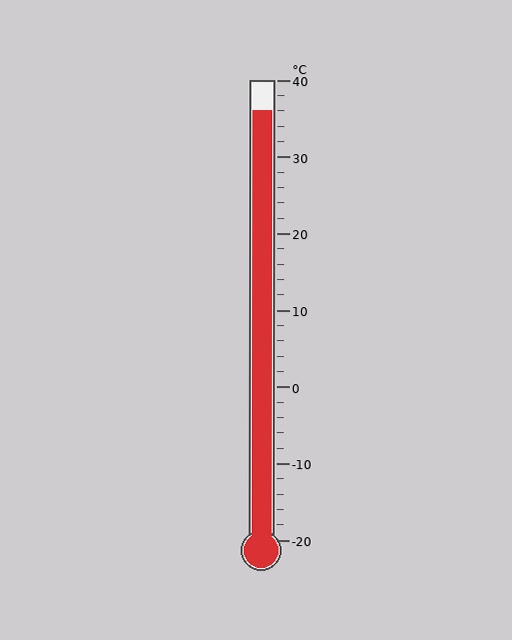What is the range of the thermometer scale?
The thermometer scale ranges from -20°C to 40°C.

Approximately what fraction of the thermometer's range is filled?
The thermometer is filled to approximately 95% of its range.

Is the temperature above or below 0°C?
The temperature is above 0°C.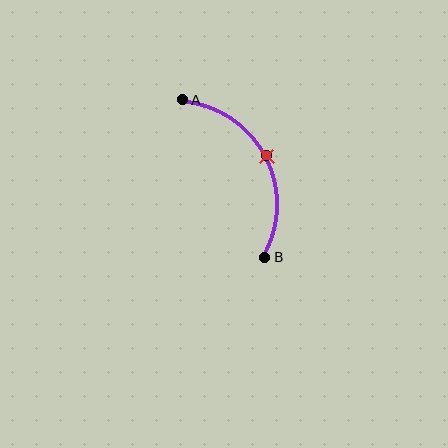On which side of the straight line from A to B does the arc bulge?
The arc bulges to the right of the straight line connecting A and B.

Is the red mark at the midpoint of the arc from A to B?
Yes. The red mark lies on the arc at equal arc-length from both A and B — it is the arc midpoint.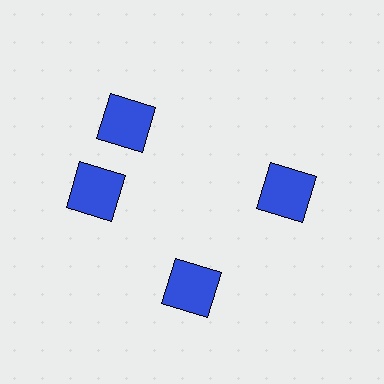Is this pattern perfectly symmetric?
No. The 4 blue squares are arranged in a ring, but one element near the 12 o'clock position is rotated out of alignment along the ring, breaking the 4-fold rotational symmetry.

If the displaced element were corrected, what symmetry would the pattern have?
It would have 4-fold rotational symmetry — the pattern would map onto itself every 90 degrees.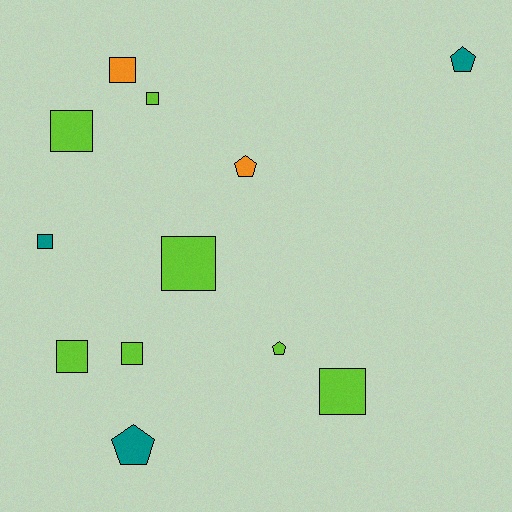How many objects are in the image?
There are 12 objects.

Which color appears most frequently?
Lime, with 7 objects.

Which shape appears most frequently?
Square, with 8 objects.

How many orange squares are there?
There is 1 orange square.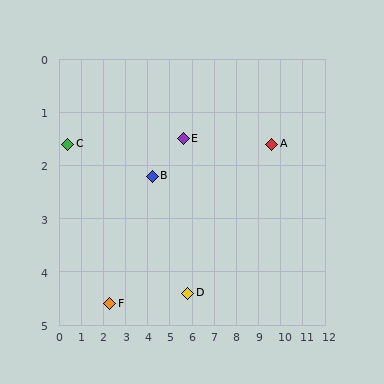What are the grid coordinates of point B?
Point B is at approximately (4.2, 2.2).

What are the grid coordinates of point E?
Point E is at approximately (5.6, 1.5).